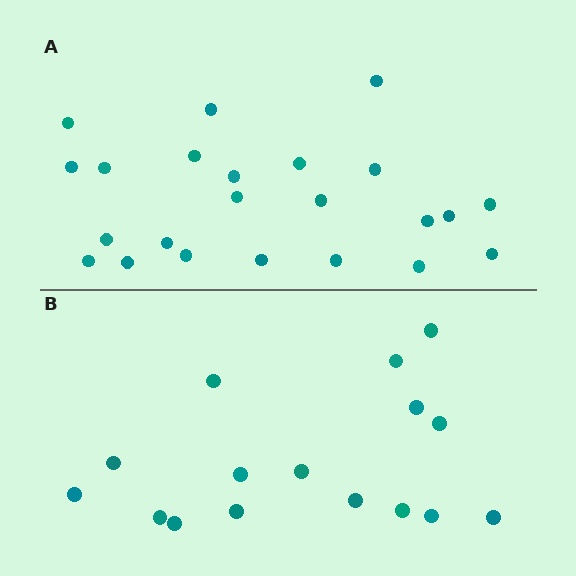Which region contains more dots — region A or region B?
Region A (the top region) has more dots.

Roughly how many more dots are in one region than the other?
Region A has roughly 8 or so more dots than region B.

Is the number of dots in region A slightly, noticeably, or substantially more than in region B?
Region A has noticeably more, but not dramatically so. The ratio is roughly 1.4 to 1.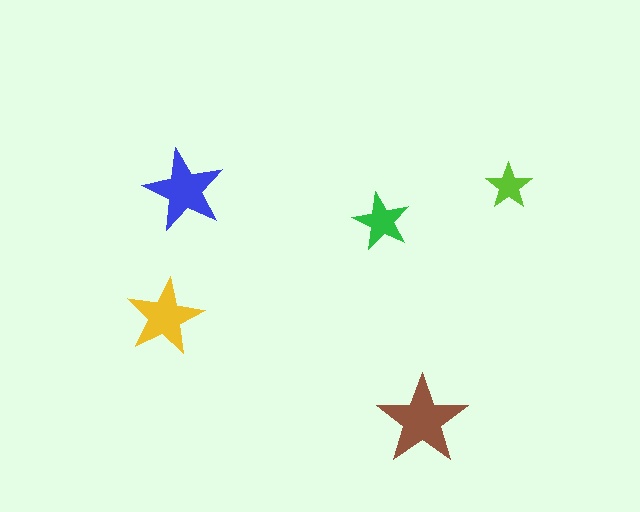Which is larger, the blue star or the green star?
The blue one.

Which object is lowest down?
The brown star is bottommost.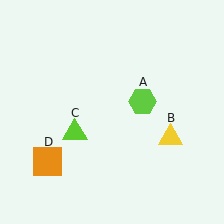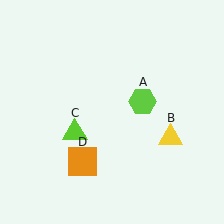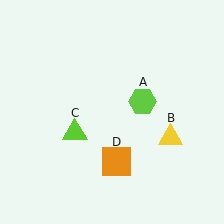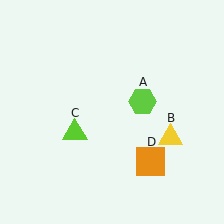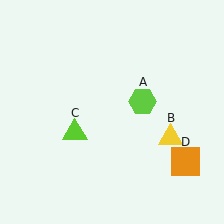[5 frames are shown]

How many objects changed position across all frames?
1 object changed position: orange square (object D).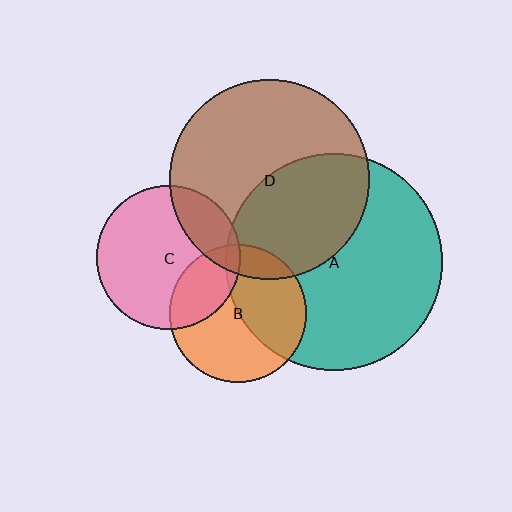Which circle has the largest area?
Circle A (teal).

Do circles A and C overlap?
Yes.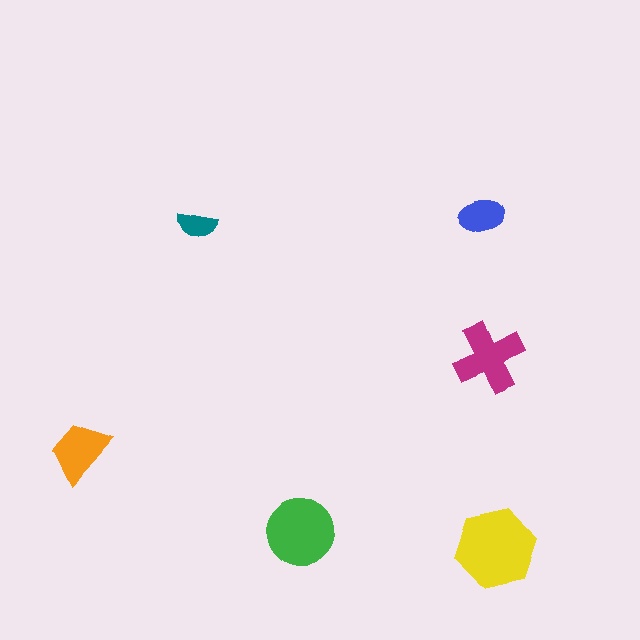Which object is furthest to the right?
The yellow hexagon is rightmost.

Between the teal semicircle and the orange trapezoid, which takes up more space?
The orange trapezoid.